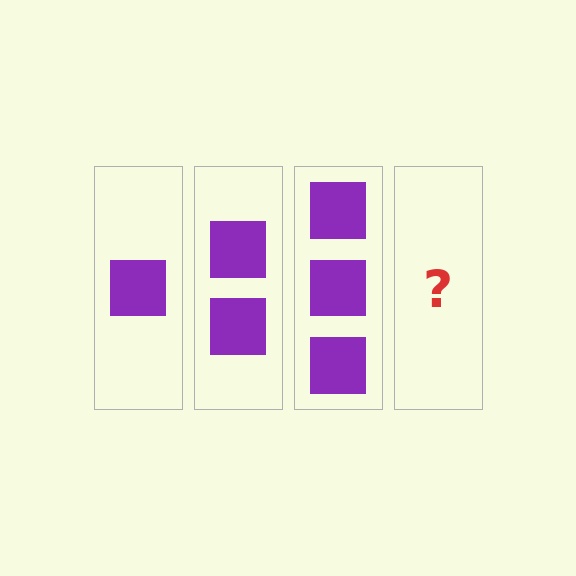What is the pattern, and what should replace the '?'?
The pattern is that each step adds one more square. The '?' should be 4 squares.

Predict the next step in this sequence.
The next step is 4 squares.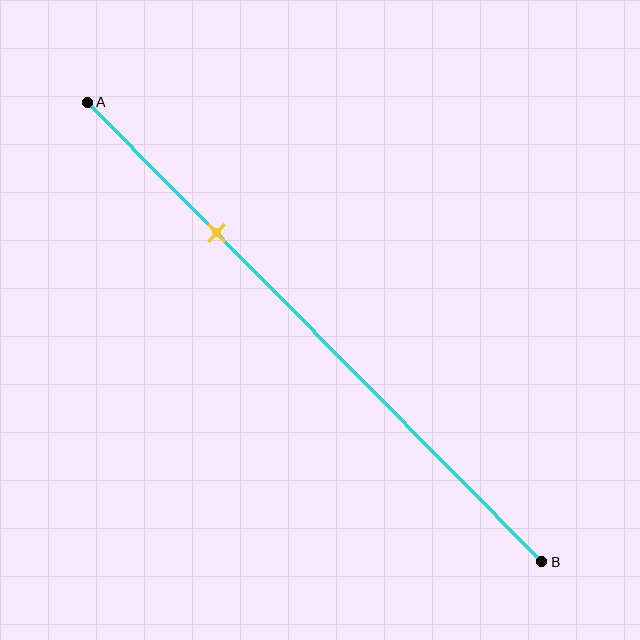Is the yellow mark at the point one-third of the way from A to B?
No, the mark is at about 30% from A, not at the 33% one-third point.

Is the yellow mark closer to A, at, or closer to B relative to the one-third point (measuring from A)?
The yellow mark is closer to point A than the one-third point of segment AB.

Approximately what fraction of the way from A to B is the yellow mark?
The yellow mark is approximately 30% of the way from A to B.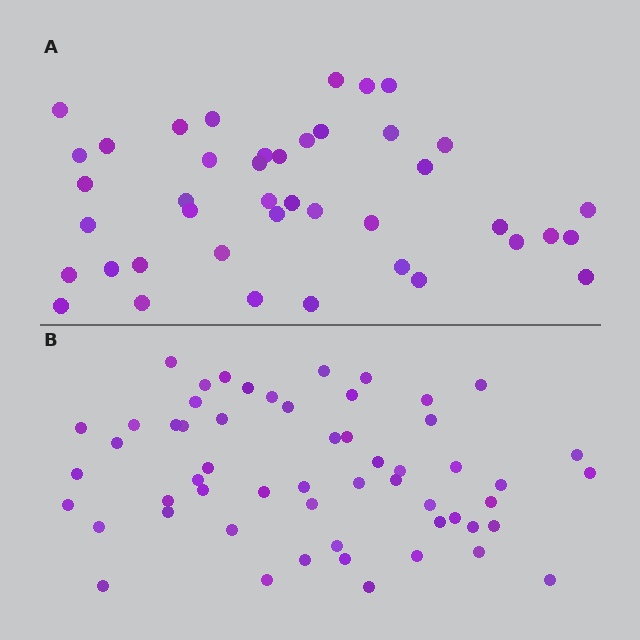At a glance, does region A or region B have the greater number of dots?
Region B (the bottom region) has more dots.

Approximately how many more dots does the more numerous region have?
Region B has approximately 15 more dots than region A.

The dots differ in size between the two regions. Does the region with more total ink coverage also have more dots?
No. Region A has more total ink coverage because its dots are larger, but region B actually contains more individual dots. Total area can be misleading — the number of items is what matters here.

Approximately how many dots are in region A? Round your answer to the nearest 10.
About 40 dots. (The exact count is 42, which rounds to 40.)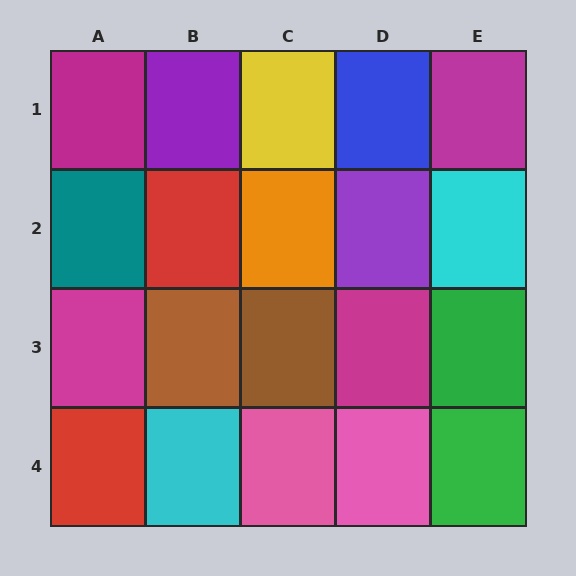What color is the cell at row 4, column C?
Pink.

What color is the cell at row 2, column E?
Cyan.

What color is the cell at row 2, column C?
Orange.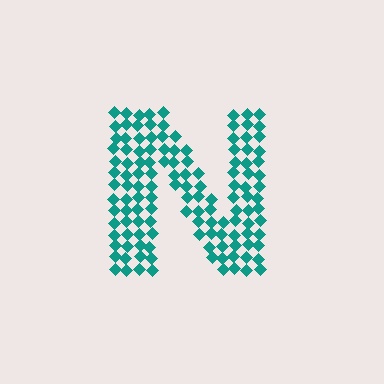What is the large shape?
The large shape is the letter N.